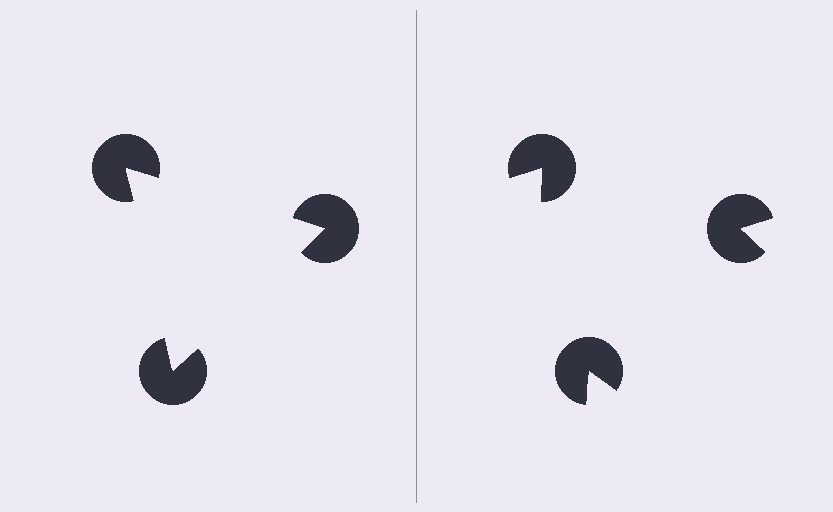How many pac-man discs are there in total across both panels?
6 — 3 on each side.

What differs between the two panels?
The pac-man discs are positioned identically on both sides; only the wedge orientations differ. On the left they align to a triangle; on the right they are misaligned.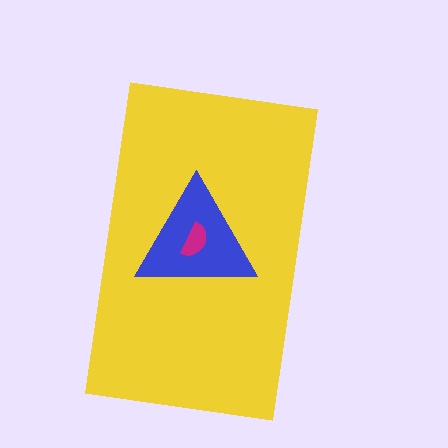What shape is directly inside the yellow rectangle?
The blue triangle.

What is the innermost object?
The magenta semicircle.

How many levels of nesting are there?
3.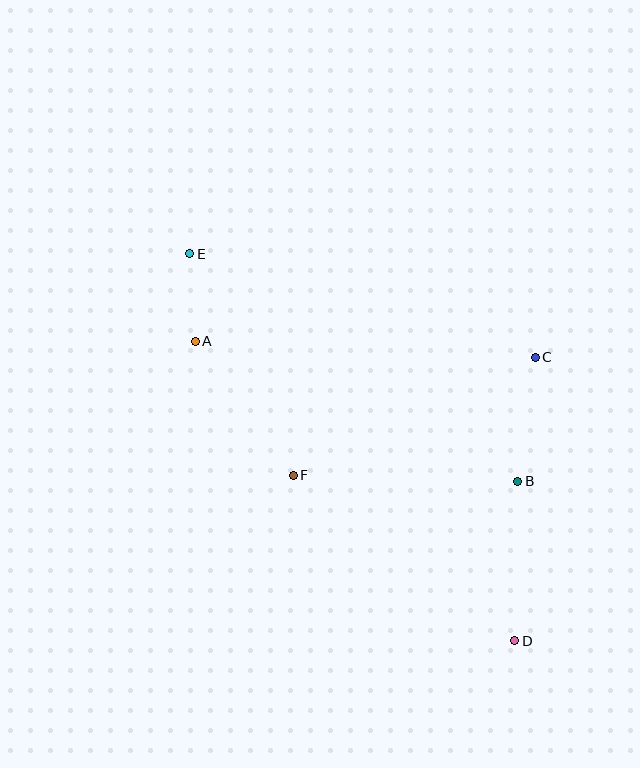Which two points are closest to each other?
Points A and E are closest to each other.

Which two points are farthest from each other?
Points D and E are farthest from each other.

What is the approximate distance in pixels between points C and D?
The distance between C and D is approximately 284 pixels.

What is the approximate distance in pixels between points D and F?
The distance between D and F is approximately 276 pixels.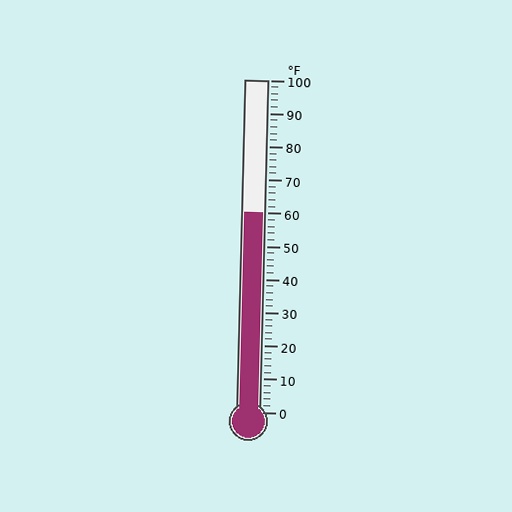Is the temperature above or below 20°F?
The temperature is above 20°F.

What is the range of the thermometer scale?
The thermometer scale ranges from 0°F to 100°F.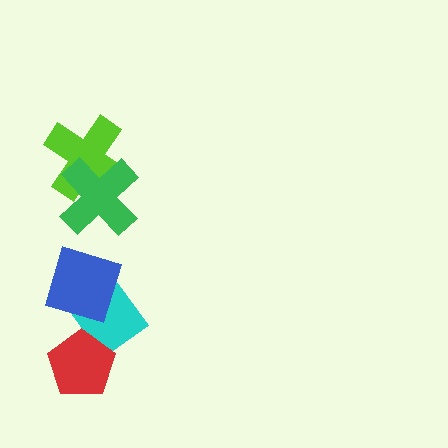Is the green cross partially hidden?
No, no other shape covers it.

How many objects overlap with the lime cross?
1 object overlaps with the lime cross.